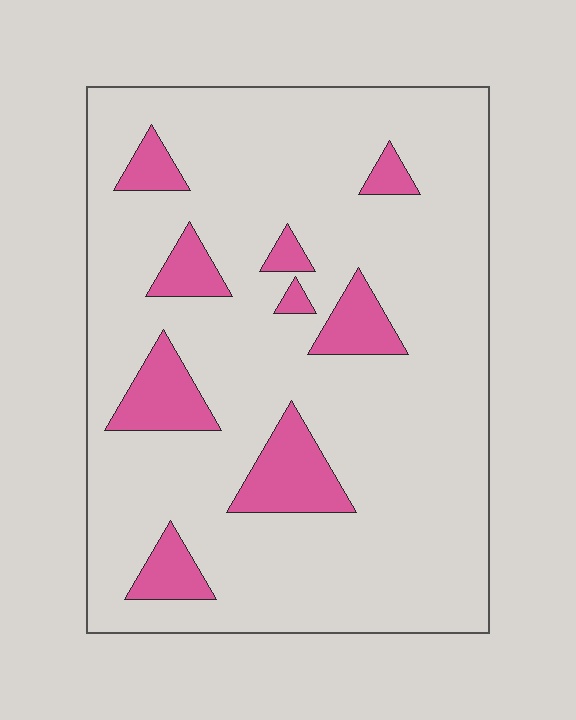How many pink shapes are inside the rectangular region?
9.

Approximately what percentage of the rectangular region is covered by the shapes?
Approximately 15%.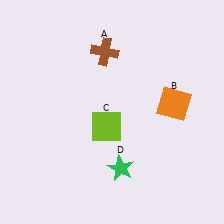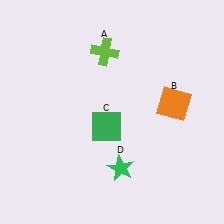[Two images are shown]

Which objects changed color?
A changed from brown to lime. C changed from lime to green.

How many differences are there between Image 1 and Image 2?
There are 2 differences between the two images.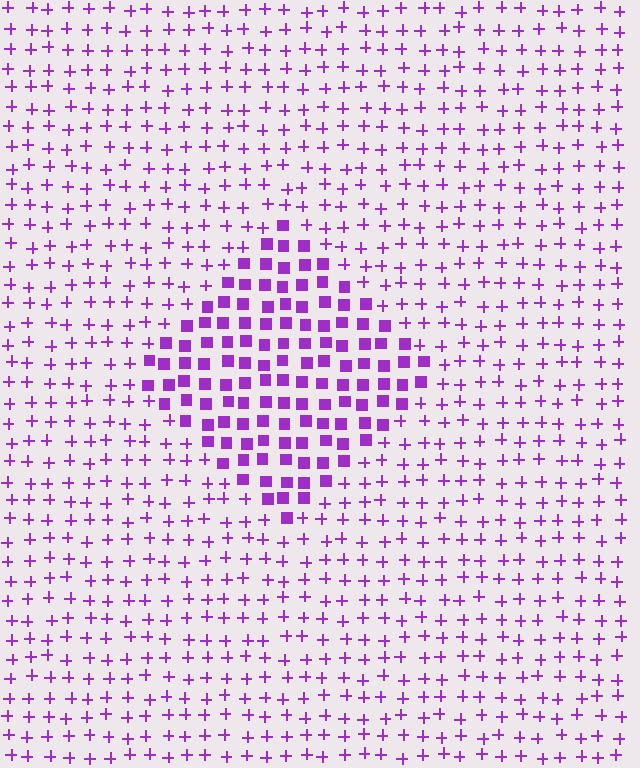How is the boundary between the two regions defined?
The boundary is defined by a change in element shape: squares inside vs. plus signs outside. All elements share the same color and spacing.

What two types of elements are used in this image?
The image uses squares inside the diamond region and plus signs outside it.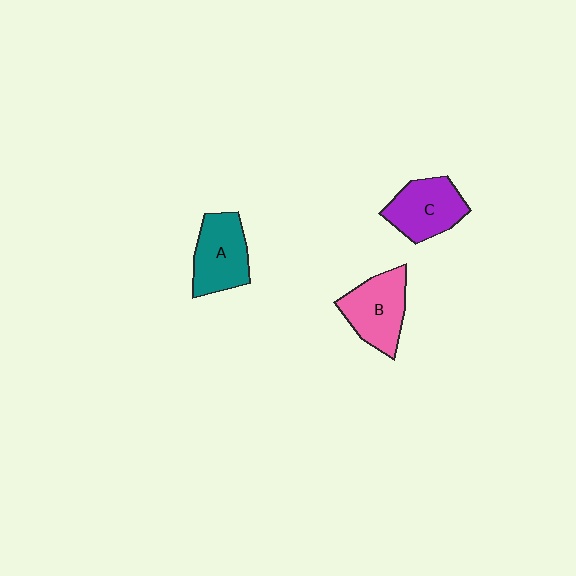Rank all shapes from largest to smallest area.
From largest to smallest: B (pink), A (teal), C (purple).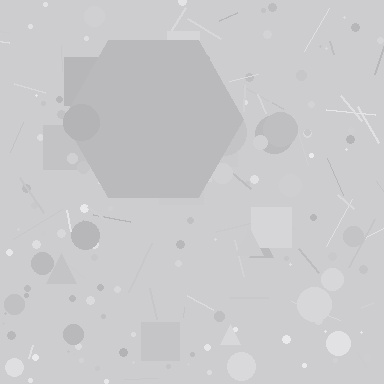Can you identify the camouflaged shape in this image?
The camouflaged shape is a hexagon.